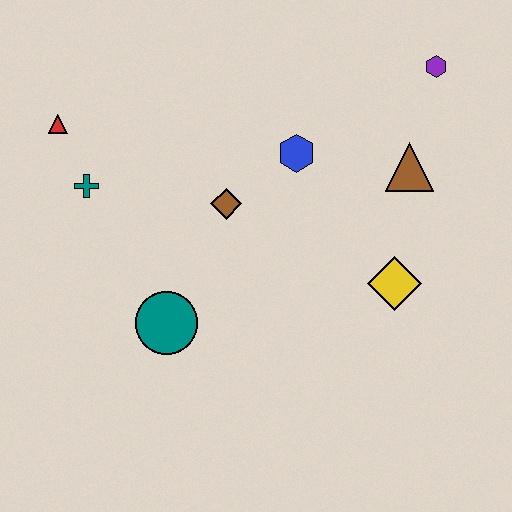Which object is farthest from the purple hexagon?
The red triangle is farthest from the purple hexagon.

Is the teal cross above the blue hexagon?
No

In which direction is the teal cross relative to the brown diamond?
The teal cross is to the left of the brown diamond.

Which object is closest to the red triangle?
The teal cross is closest to the red triangle.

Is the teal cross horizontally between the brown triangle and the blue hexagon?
No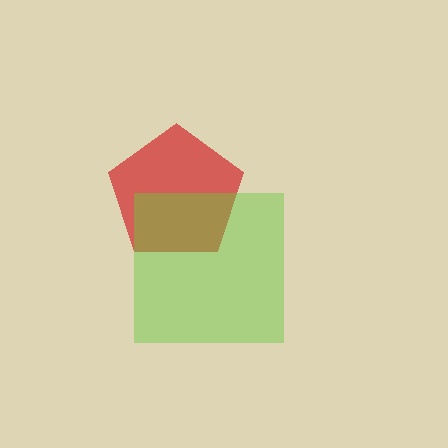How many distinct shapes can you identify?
There are 2 distinct shapes: a red pentagon, a lime square.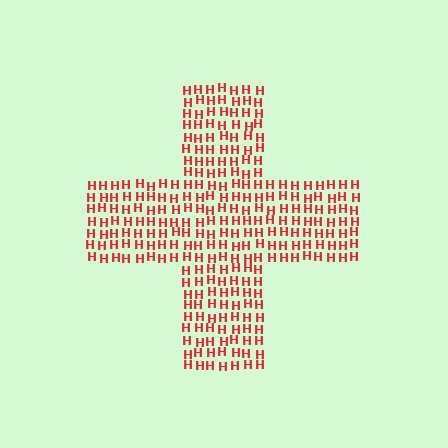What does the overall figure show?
The overall figure shows a cross.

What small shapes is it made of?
It is made of small letter H's.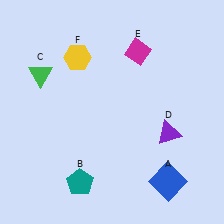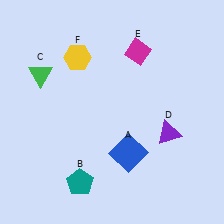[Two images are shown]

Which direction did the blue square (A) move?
The blue square (A) moved left.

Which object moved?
The blue square (A) moved left.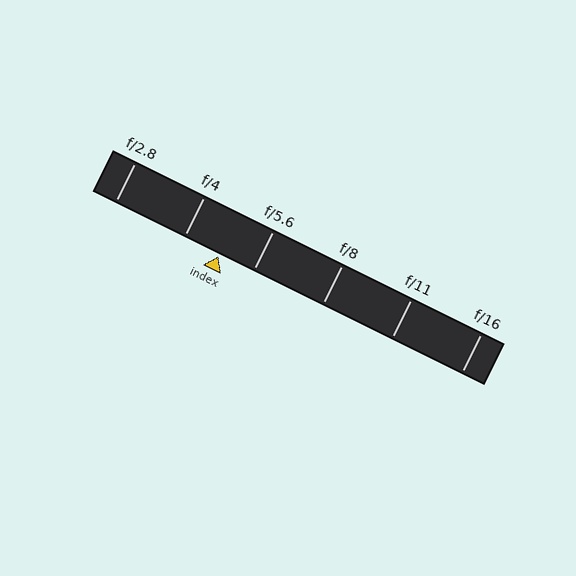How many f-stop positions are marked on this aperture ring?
There are 6 f-stop positions marked.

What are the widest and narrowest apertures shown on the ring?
The widest aperture shown is f/2.8 and the narrowest is f/16.